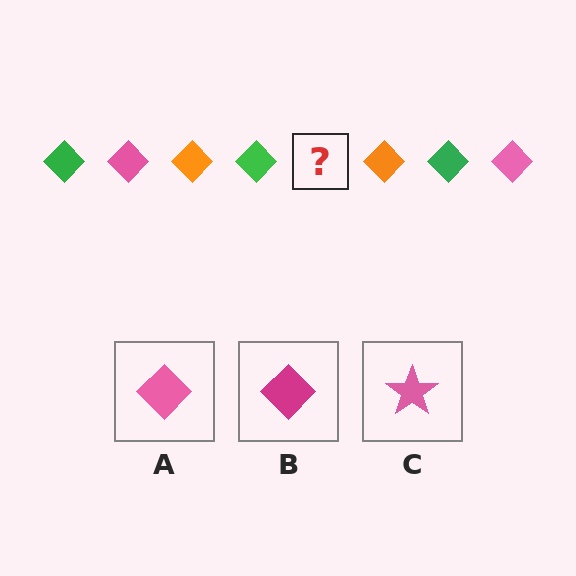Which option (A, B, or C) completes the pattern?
A.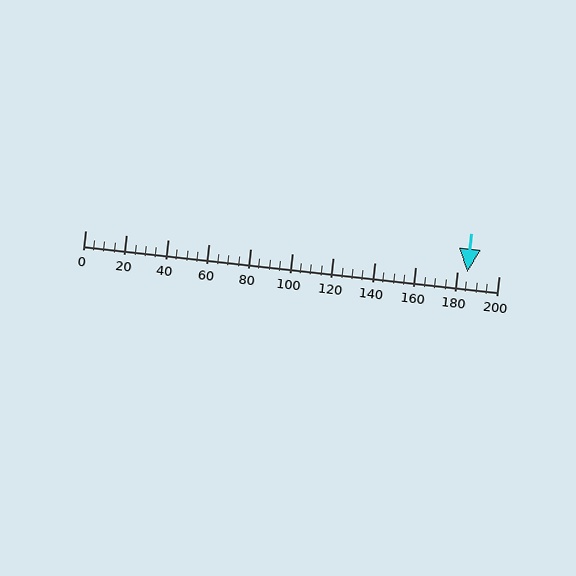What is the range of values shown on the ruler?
The ruler shows values from 0 to 200.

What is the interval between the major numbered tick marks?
The major tick marks are spaced 20 units apart.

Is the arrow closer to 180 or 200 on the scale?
The arrow is closer to 180.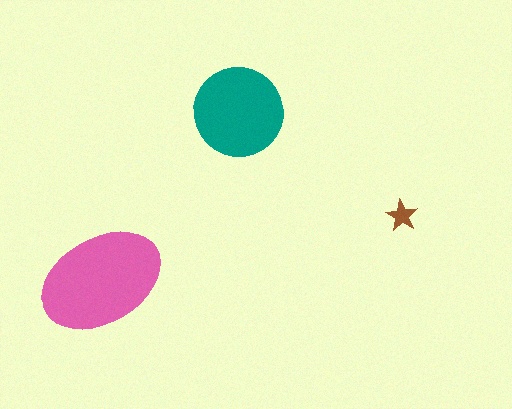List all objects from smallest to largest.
The brown star, the teal circle, the pink ellipse.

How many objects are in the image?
There are 3 objects in the image.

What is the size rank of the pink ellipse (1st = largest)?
1st.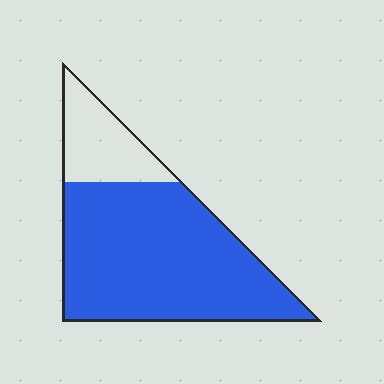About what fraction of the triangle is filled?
About four fifths (4/5).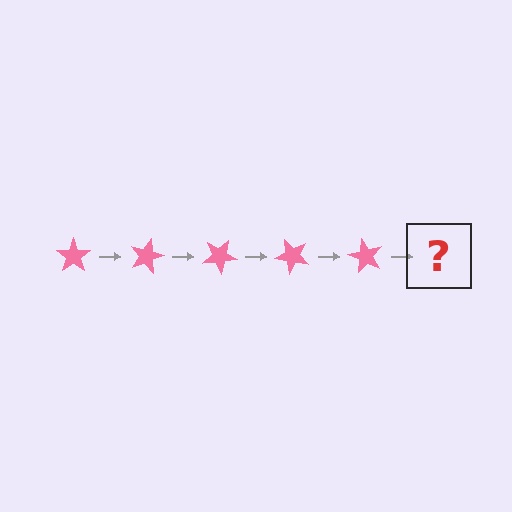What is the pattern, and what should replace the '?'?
The pattern is that the star rotates 15 degrees each step. The '?' should be a pink star rotated 75 degrees.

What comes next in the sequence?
The next element should be a pink star rotated 75 degrees.